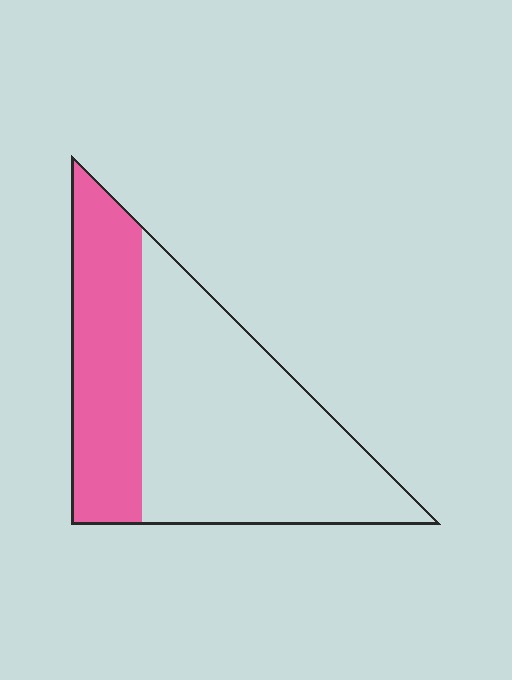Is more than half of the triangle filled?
No.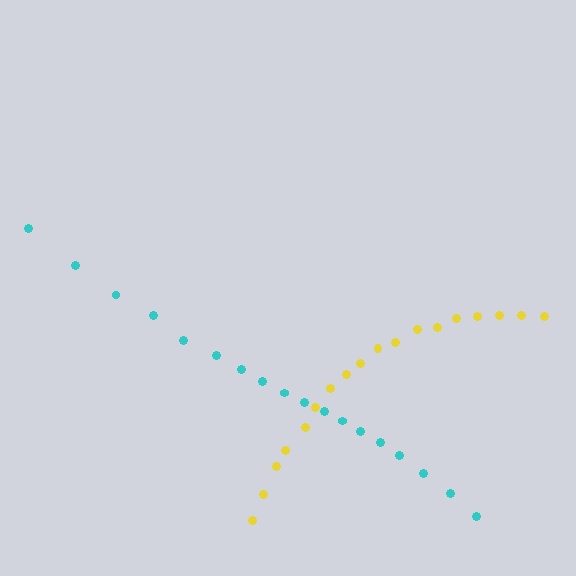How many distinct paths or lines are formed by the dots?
There are 2 distinct paths.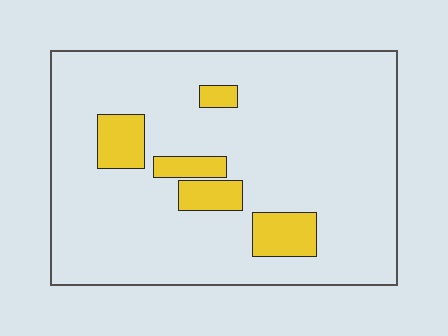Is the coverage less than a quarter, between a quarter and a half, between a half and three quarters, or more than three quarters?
Less than a quarter.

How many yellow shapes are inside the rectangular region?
5.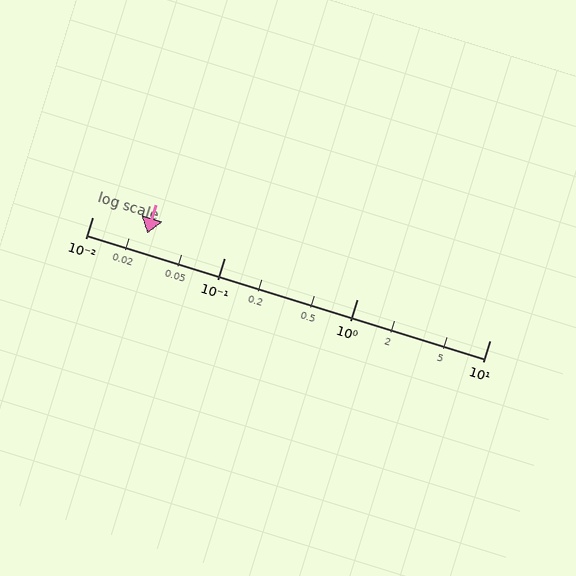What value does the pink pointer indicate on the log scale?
The pointer indicates approximately 0.026.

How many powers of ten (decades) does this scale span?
The scale spans 3 decades, from 0.01 to 10.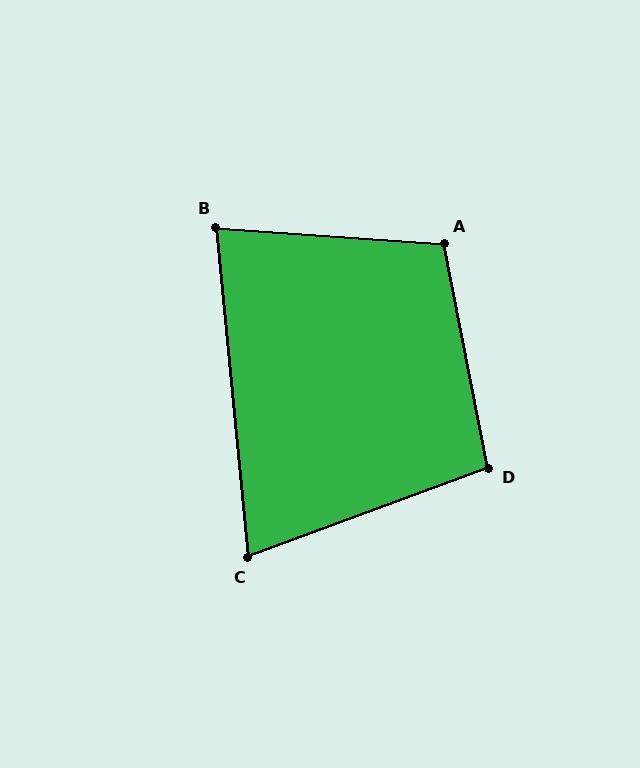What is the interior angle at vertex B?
Approximately 80 degrees (acute).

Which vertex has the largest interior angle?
A, at approximately 105 degrees.